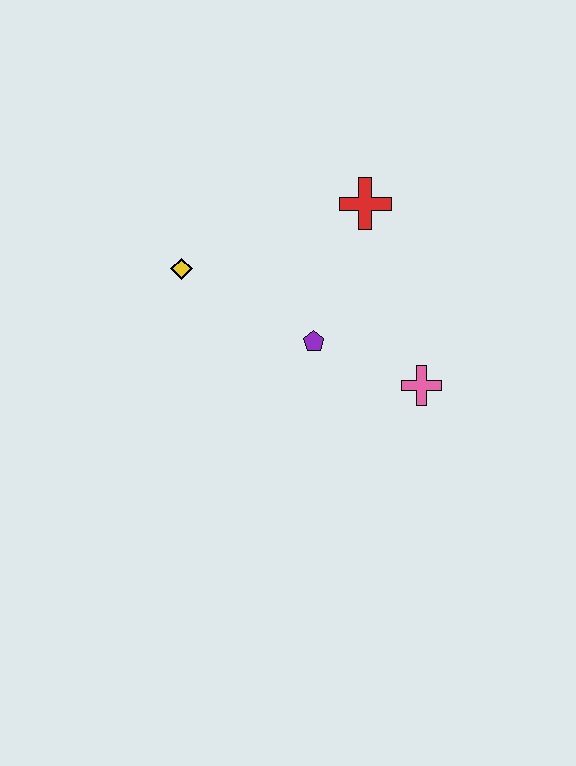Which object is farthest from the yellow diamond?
The pink cross is farthest from the yellow diamond.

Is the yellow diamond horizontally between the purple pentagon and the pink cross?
No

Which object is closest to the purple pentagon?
The pink cross is closest to the purple pentagon.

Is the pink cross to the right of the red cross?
Yes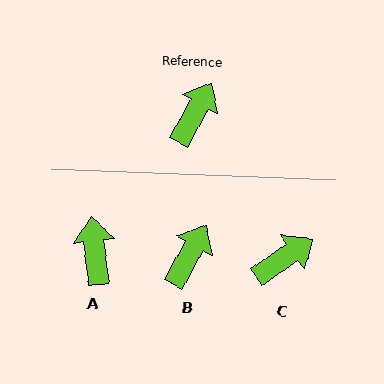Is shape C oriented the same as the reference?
No, it is off by about 27 degrees.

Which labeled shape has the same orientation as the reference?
B.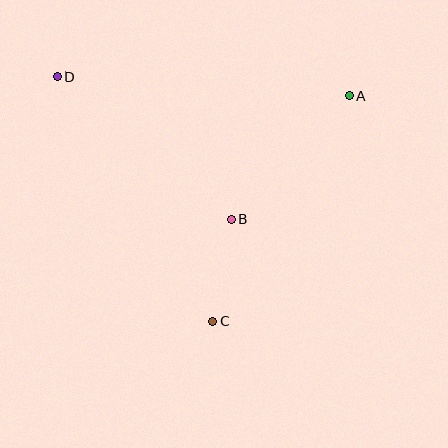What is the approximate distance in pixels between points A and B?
The distance between A and B is approximately 171 pixels.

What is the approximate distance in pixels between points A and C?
The distance between A and C is approximately 264 pixels.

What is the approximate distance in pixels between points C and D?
The distance between C and D is approximately 290 pixels.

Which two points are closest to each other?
Points B and C are closest to each other.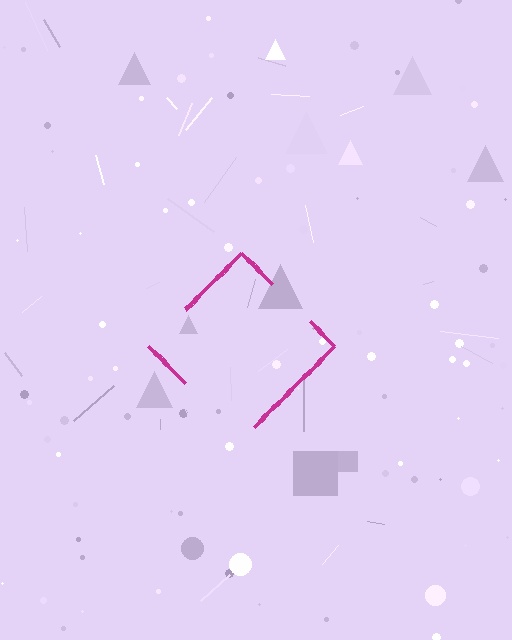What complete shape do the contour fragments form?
The contour fragments form a diamond.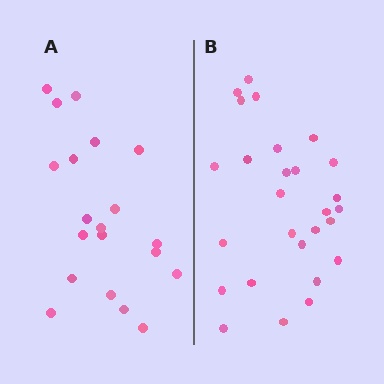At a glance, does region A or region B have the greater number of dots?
Region B (the right region) has more dots.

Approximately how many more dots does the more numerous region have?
Region B has roughly 8 or so more dots than region A.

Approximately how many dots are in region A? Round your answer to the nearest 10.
About 20 dots.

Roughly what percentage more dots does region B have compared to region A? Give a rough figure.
About 35% more.